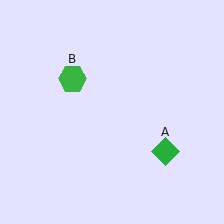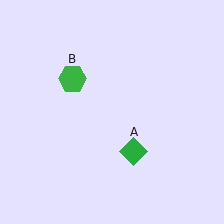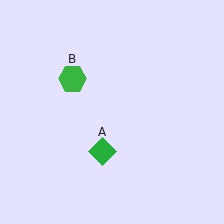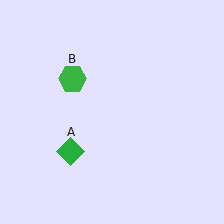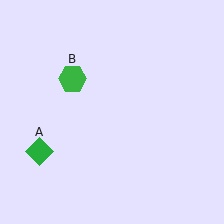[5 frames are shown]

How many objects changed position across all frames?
1 object changed position: green diamond (object A).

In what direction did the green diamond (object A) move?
The green diamond (object A) moved left.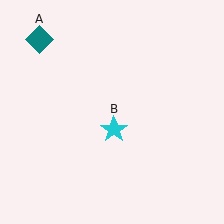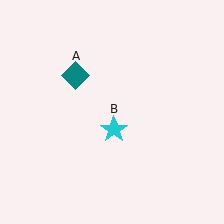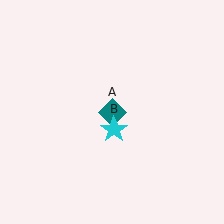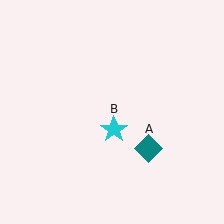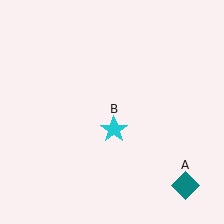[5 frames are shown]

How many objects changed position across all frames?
1 object changed position: teal diamond (object A).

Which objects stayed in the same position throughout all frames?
Cyan star (object B) remained stationary.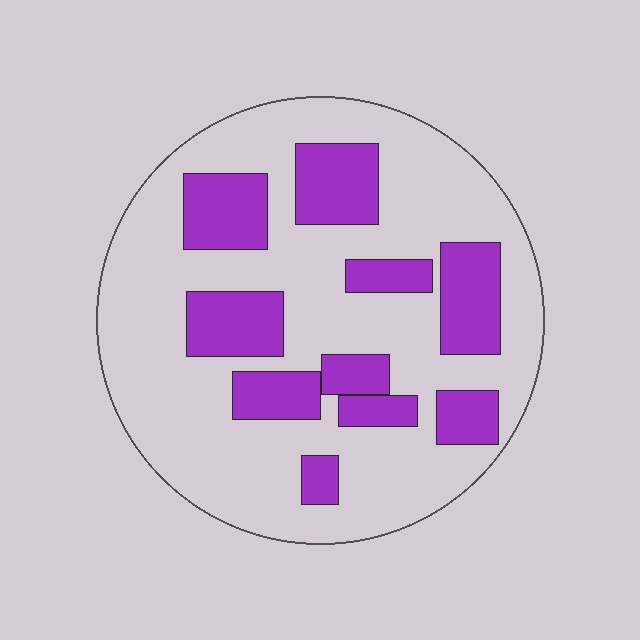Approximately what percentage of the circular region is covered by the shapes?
Approximately 30%.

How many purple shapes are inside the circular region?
10.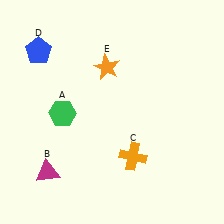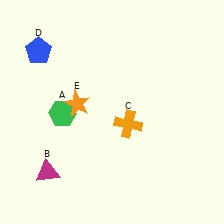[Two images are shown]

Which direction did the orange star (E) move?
The orange star (E) moved down.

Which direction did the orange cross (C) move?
The orange cross (C) moved up.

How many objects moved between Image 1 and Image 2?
2 objects moved between the two images.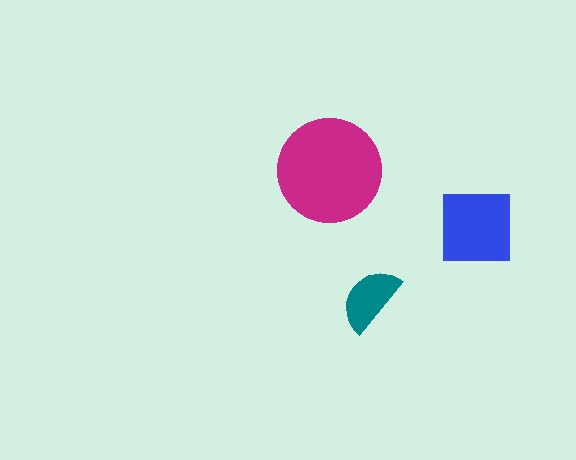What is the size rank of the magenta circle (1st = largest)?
1st.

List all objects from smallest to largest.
The teal semicircle, the blue square, the magenta circle.